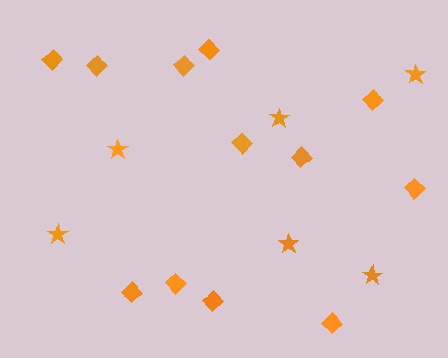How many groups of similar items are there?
There are 2 groups: one group of diamonds (12) and one group of stars (6).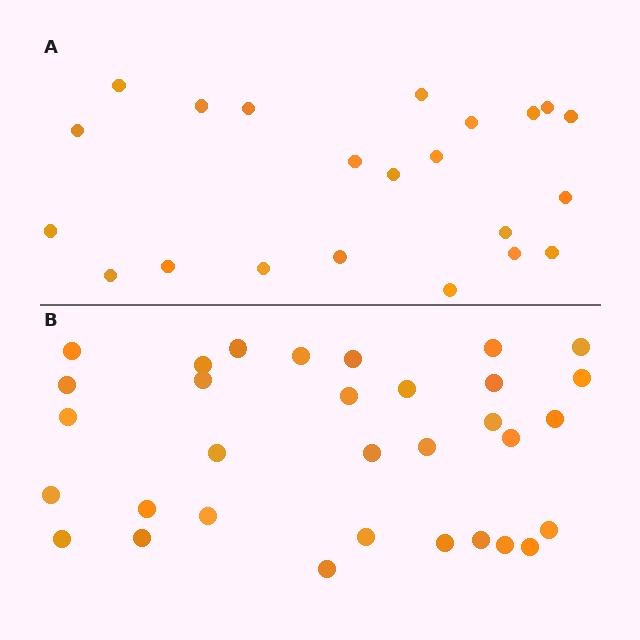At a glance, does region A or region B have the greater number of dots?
Region B (the bottom region) has more dots.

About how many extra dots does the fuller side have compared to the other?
Region B has roughly 10 or so more dots than region A.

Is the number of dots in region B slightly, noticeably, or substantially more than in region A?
Region B has substantially more. The ratio is roughly 1.5 to 1.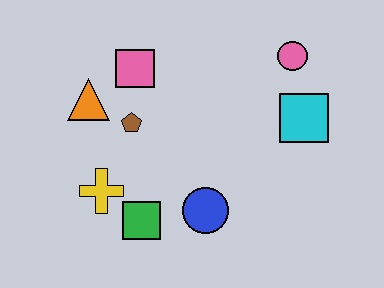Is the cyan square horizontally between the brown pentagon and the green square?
No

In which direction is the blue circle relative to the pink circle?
The blue circle is below the pink circle.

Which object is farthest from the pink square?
The cyan square is farthest from the pink square.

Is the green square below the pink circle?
Yes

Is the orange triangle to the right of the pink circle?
No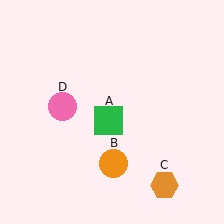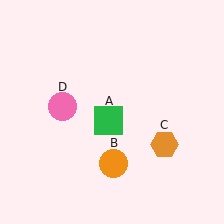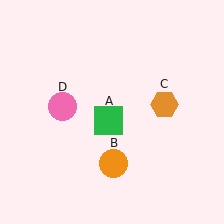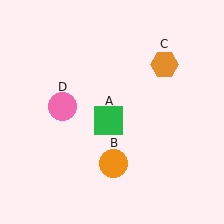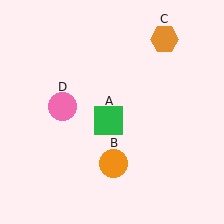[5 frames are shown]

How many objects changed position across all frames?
1 object changed position: orange hexagon (object C).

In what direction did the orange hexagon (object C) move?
The orange hexagon (object C) moved up.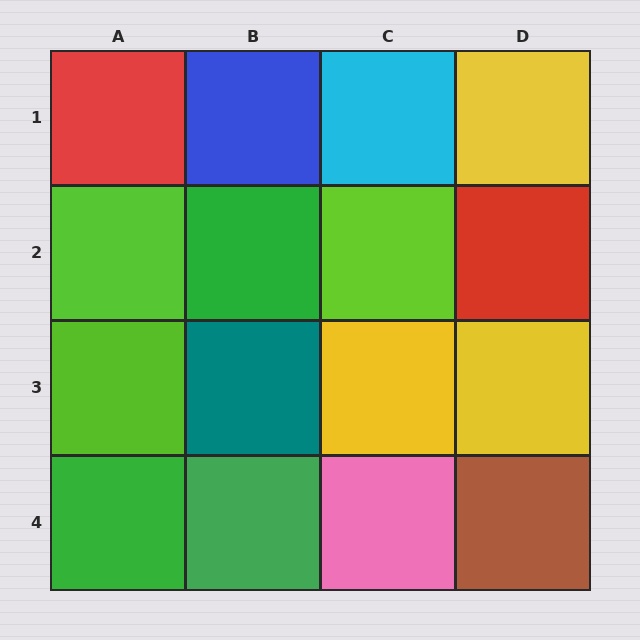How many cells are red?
2 cells are red.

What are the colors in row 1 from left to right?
Red, blue, cyan, yellow.